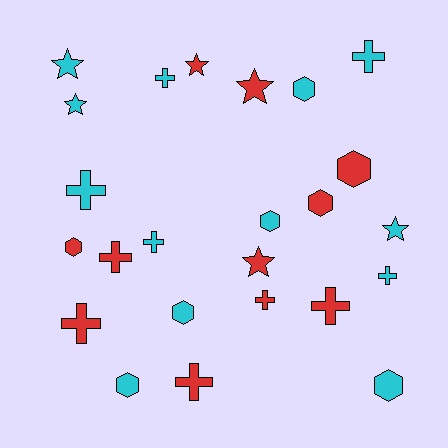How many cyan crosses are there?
There are 5 cyan crosses.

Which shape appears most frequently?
Cross, with 10 objects.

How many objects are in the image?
There are 24 objects.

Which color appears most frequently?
Cyan, with 13 objects.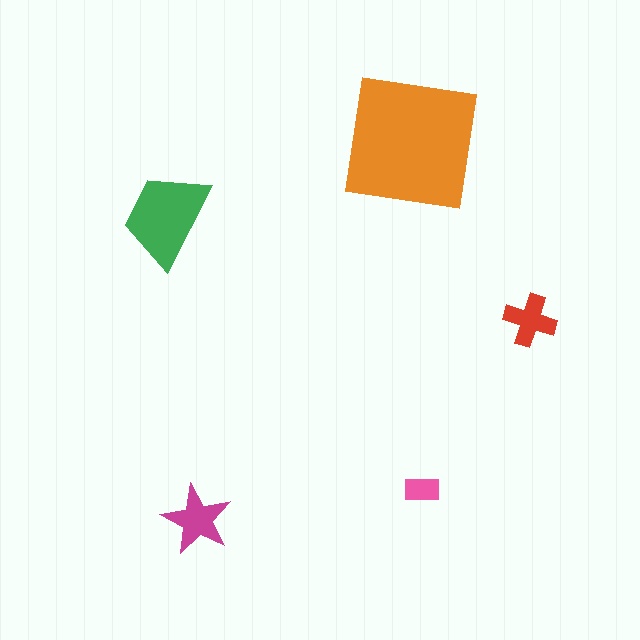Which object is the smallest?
The pink rectangle.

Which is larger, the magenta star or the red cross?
The magenta star.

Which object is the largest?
The orange square.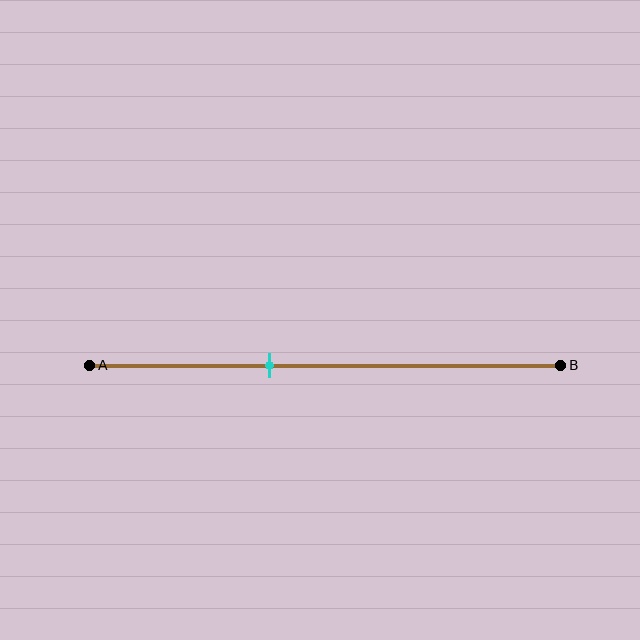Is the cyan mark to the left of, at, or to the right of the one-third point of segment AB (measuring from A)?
The cyan mark is to the right of the one-third point of segment AB.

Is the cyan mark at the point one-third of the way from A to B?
No, the mark is at about 40% from A, not at the 33% one-third point.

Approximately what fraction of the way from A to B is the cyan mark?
The cyan mark is approximately 40% of the way from A to B.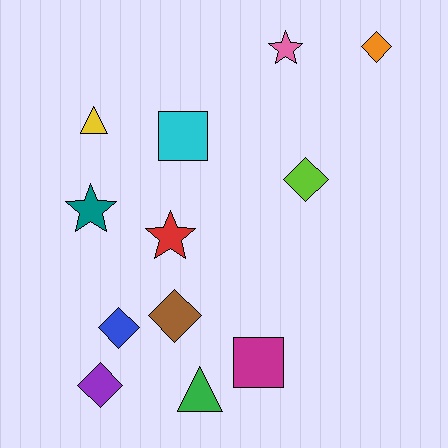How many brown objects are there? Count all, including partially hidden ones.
There is 1 brown object.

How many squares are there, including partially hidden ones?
There are 2 squares.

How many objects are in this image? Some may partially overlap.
There are 12 objects.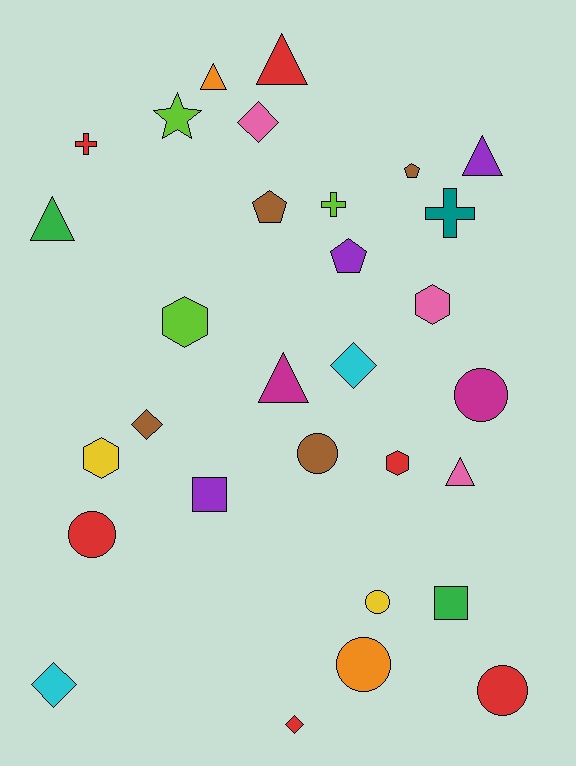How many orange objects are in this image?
There are 2 orange objects.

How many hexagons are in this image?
There are 4 hexagons.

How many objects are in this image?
There are 30 objects.